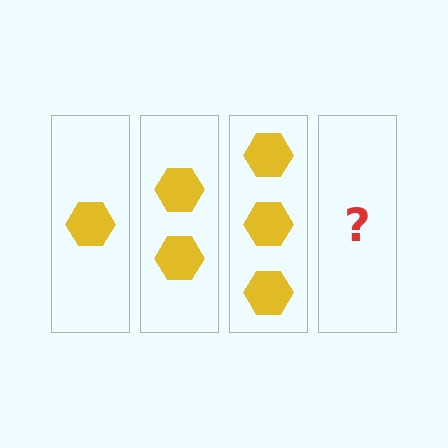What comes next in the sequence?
The next element should be 4 hexagons.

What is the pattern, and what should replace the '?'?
The pattern is that each step adds one more hexagon. The '?' should be 4 hexagons.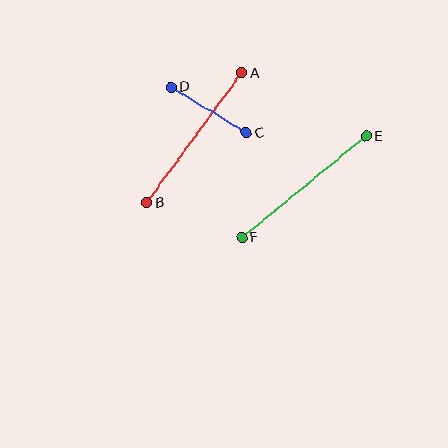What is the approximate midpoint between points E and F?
The midpoint is at approximately (304, 187) pixels.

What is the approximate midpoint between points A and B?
The midpoint is at approximately (194, 138) pixels.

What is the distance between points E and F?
The distance is approximately 161 pixels.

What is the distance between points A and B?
The distance is approximately 161 pixels.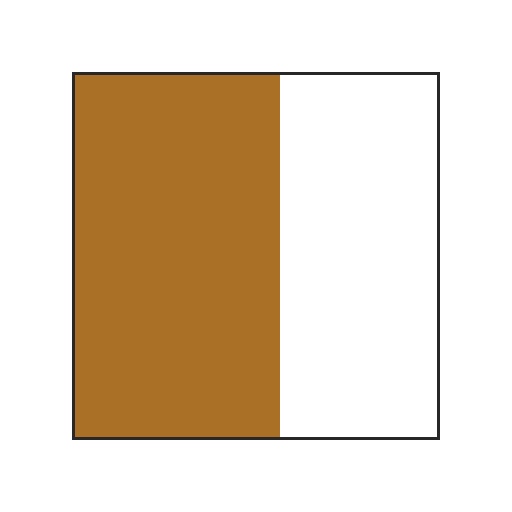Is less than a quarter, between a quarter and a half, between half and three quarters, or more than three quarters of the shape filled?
Between half and three quarters.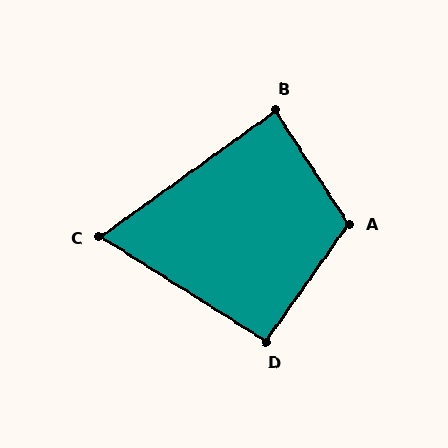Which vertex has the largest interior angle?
A, at approximately 112 degrees.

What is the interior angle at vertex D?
Approximately 93 degrees (approximately right).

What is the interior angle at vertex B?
Approximately 87 degrees (approximately right).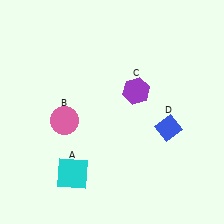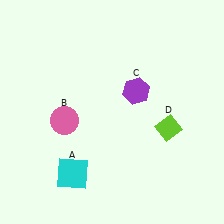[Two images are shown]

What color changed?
The diamond (D) changed from blue in Image 1 to lime in Image 2.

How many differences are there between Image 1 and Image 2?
There is 1 difference between the two images.